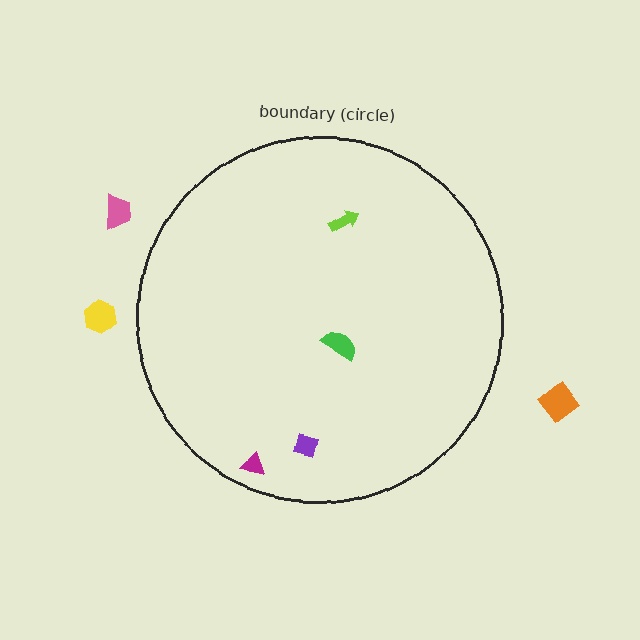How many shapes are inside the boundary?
4 inside, 3 outside.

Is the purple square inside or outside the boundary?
Inside.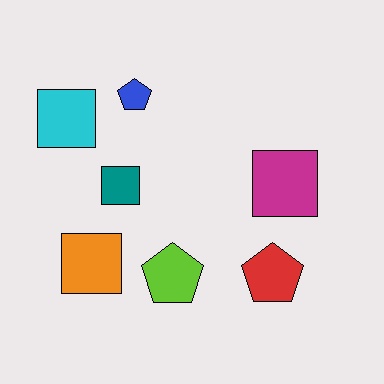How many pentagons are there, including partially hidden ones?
There are 3 pentagons.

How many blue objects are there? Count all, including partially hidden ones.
There is 1 blue object.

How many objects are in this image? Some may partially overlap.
There are 7 objects.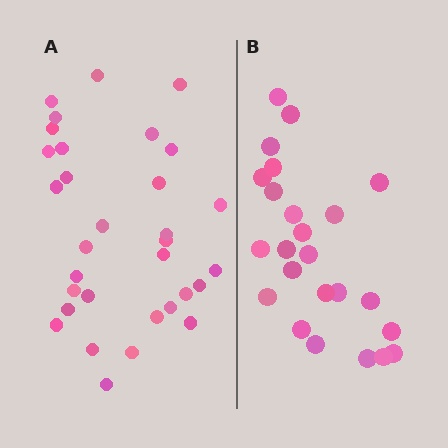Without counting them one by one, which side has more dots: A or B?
Region A (the left region) has more dots.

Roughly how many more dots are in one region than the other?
Region A has roughly 8 or so more dots than region B.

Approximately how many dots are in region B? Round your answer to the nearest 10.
About 20 dots. (The exact count is 24, which rounds to 20.)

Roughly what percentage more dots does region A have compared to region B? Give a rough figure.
About 35% more.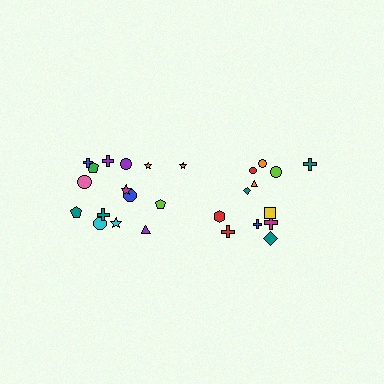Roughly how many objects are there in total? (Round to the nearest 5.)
Roughly 25 objects in total.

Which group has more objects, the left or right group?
The left group.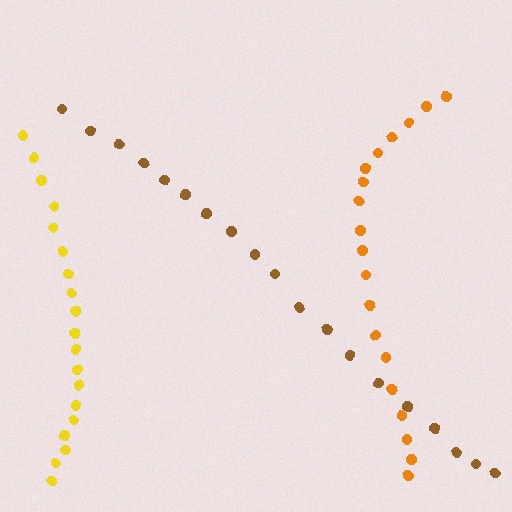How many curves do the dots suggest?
There are 3 distinct paths.